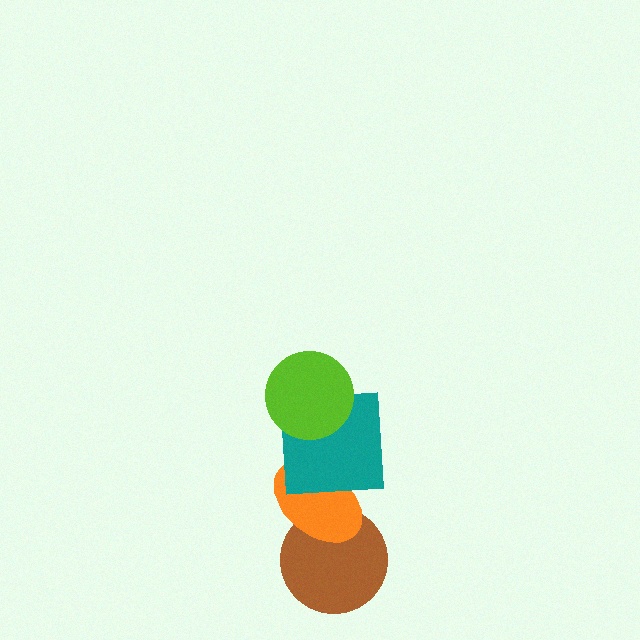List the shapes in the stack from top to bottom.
From top to bottom: the lime circle, the teal square, the orange ellipse, the brown circle.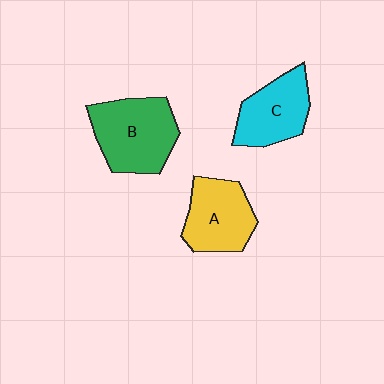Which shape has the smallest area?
Shape C (cyan).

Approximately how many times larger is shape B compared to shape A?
Approximately 1.2 times.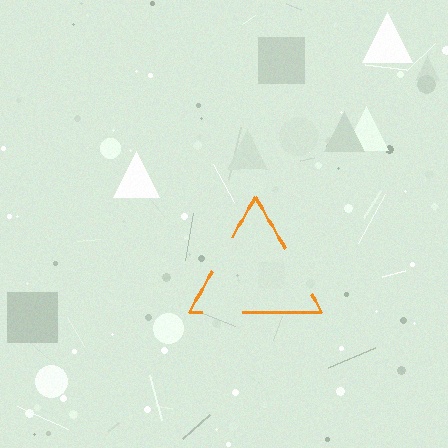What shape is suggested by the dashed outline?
The dashed outline suggests a triangle.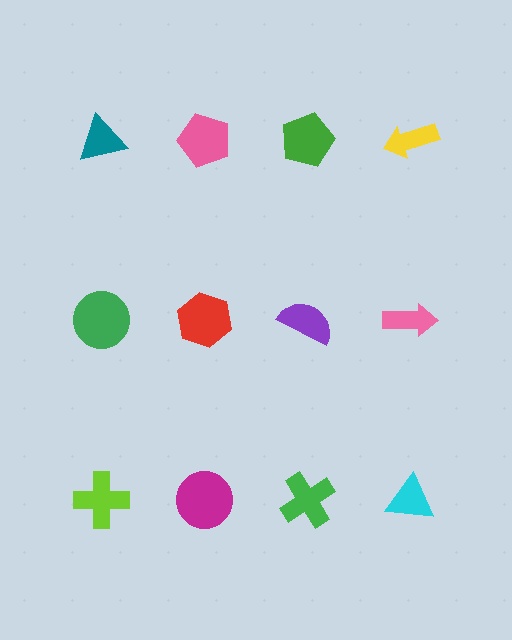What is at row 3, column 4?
A cyan triangle.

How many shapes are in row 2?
4 shapes.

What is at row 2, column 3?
A purple semicircle.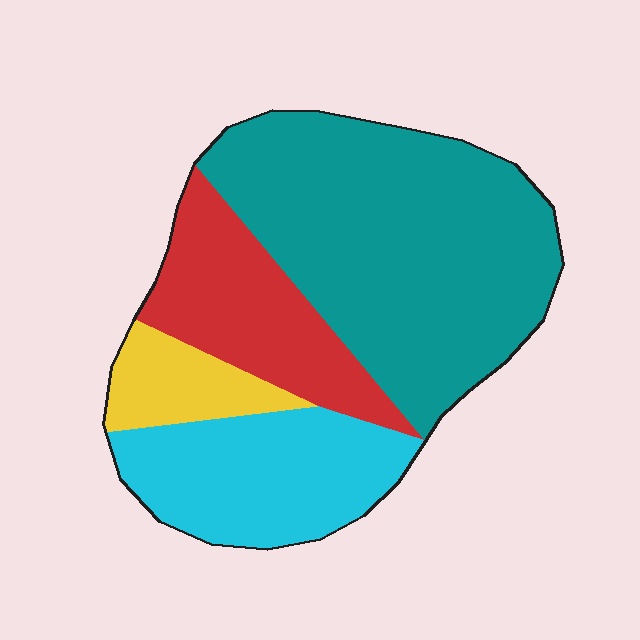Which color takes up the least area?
Yellow, at roughly 10%.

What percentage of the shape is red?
Red covers about 20% of the shape.